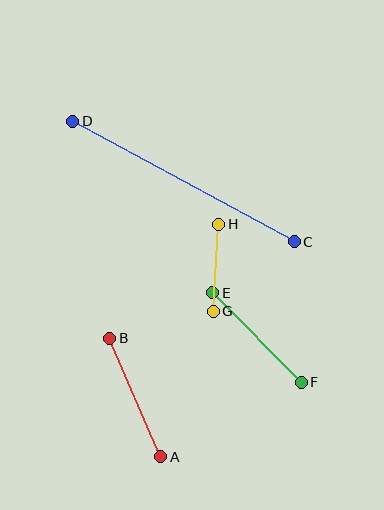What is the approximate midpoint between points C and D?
The midpoint is at approximately (184, 182) pixels.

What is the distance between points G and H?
The distance is approximately 87 pixels.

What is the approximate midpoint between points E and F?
The midpoint is at approximately (257, 337) pixels.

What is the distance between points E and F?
The distance is approximately 126 pixels.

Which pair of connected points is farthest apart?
Points C and D are farthest apart.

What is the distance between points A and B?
The distance is approximately 129 pixels.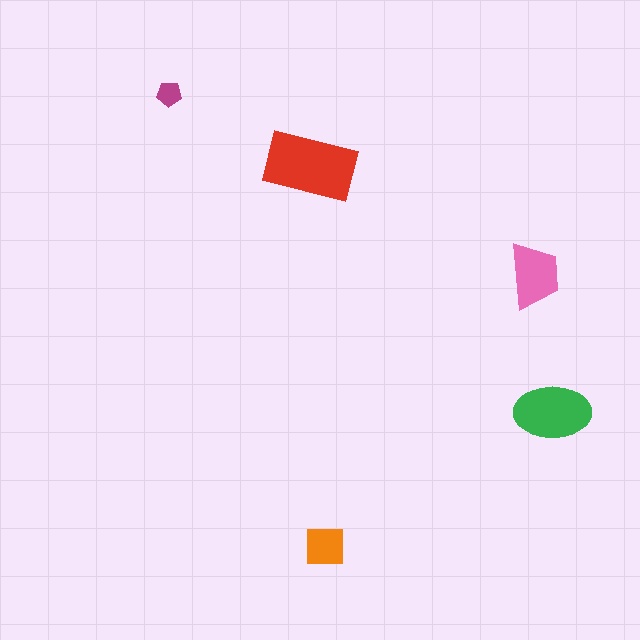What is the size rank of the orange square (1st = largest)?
4th.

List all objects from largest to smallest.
The red rectangle, the green ellipse, the pink trapezoid, the orange square, the magenta pentagon.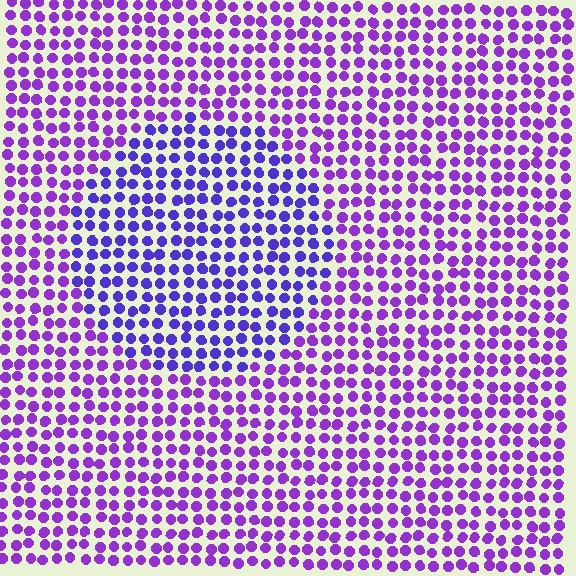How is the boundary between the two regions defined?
The boundary is defined purely by a slight shift in hue (about 26 degrees). Spacing, size, and orientation are identical on both sides.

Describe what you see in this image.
The image is filled with small purple elements in a uniform arrangement. A circle-shaped region is visible where the elements are tinted to a slightly different hue, forming a subtle color boundary.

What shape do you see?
I see a circle.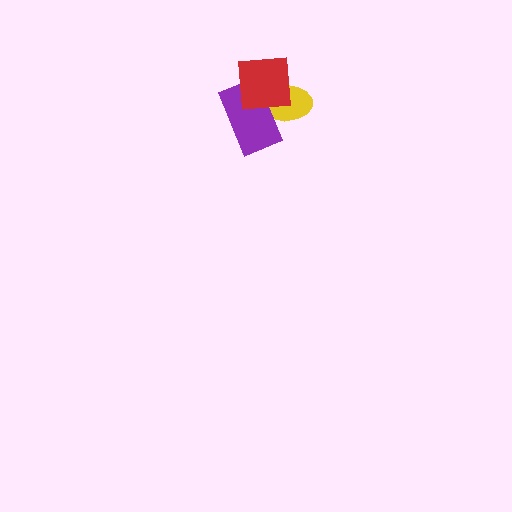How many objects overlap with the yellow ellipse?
2 objects overlap with the yellow ellipse.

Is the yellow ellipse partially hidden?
Yes, it is partially covered by another shape.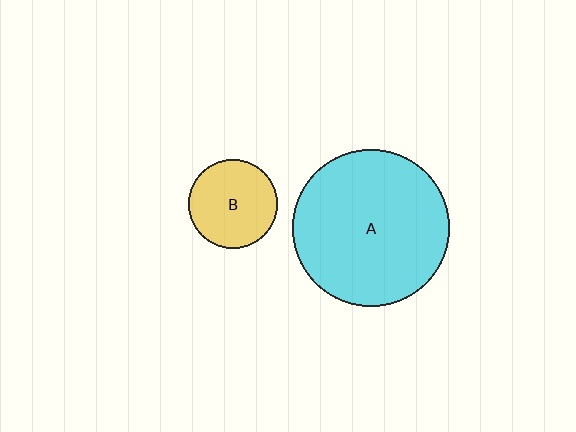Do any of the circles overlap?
No, none of the circles overlap.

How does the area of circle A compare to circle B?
Approximately 3.1 times.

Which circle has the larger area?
Circle A (cyan).